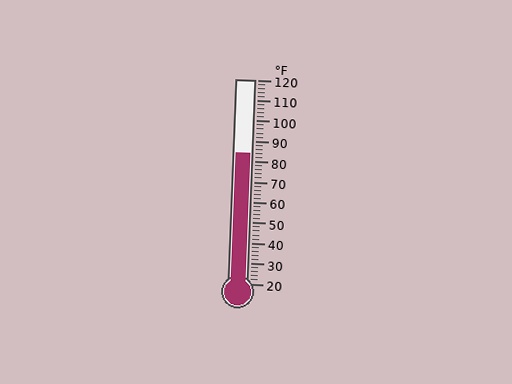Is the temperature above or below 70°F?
The temperature is above 70°F.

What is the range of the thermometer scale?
The thermometer scale ranges from 20°F to 120°F.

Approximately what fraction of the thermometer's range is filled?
The thermometer is filled to approximately 65% of its range.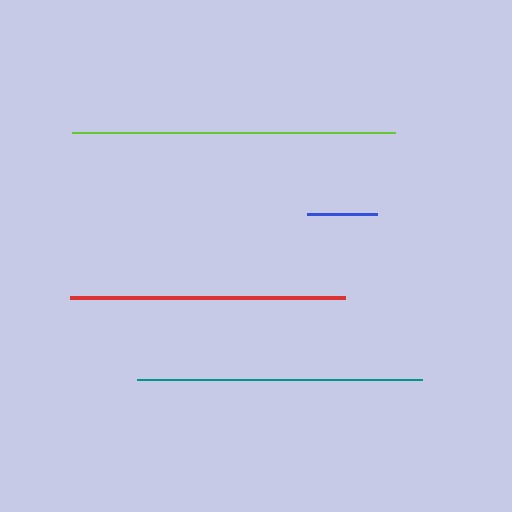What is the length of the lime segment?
The lime segment is approximately 323 pixels long.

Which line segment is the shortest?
The blue line is the shortest at approximately 70 pixels.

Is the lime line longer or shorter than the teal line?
The lime line is longer than the teal line.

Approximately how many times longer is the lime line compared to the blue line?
The lime line is approximately 4.6 times the length of the blue line.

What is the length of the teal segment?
The teal segment is approximately 284 pixels long.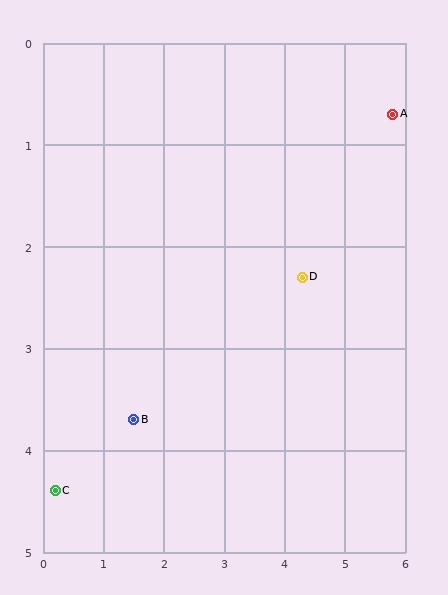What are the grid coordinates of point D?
Point D is at approximately (4.3, 2.3).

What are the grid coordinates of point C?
Point C is at approximately (0.2, 4.4).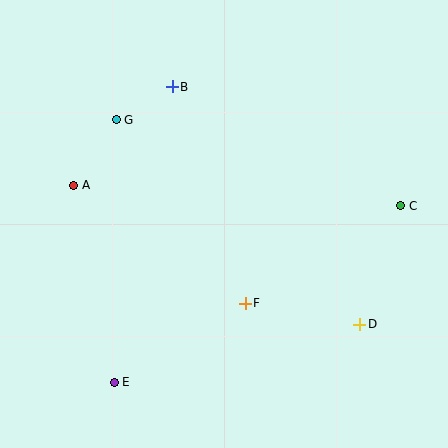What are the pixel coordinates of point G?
Point G is at (116, 120).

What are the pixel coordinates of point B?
Point B is at (172, 87).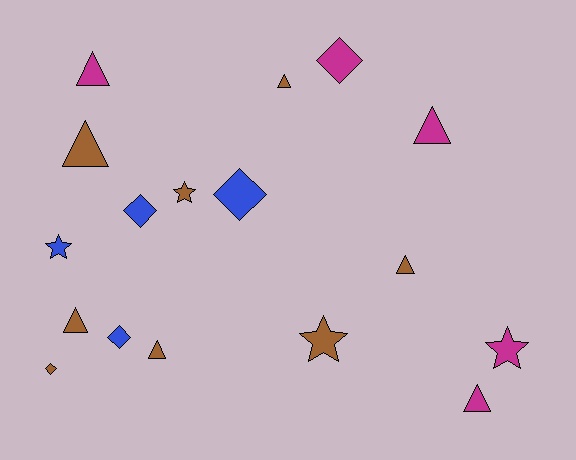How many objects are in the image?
There are 17 objects.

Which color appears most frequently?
Brown, with 8 objects.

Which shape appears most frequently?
Triangle, with 8 objects.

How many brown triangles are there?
There are 5 brown triangles.